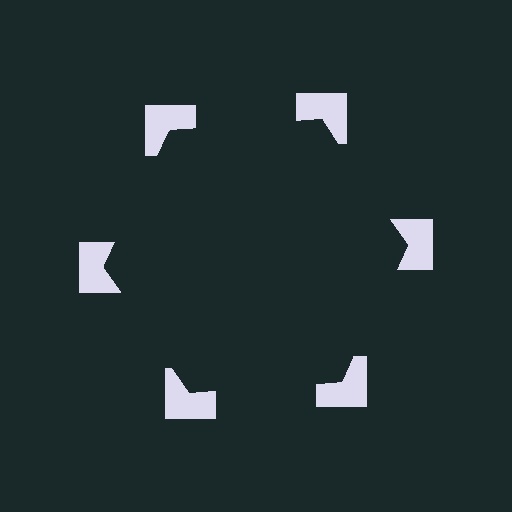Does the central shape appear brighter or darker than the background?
It typically appears slightly darker than the background, even though no actual brightness change is drawn.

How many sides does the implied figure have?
6 sides.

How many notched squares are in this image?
There are 6 — one at each vertex of the illusory hexagon.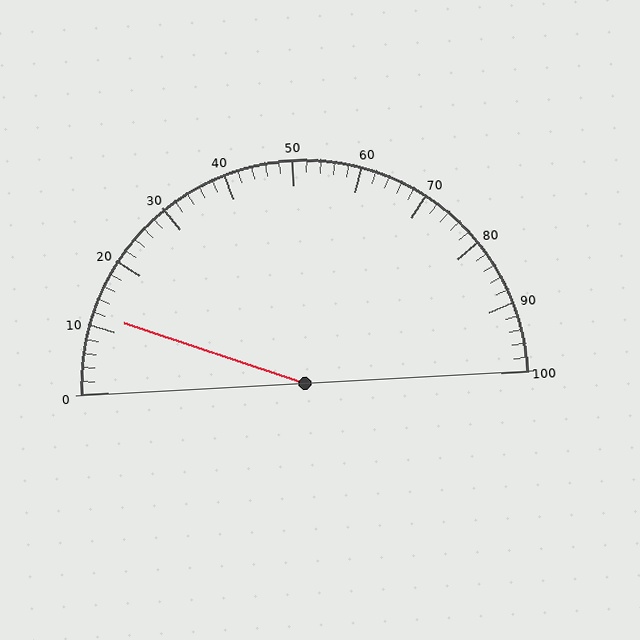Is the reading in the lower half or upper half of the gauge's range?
The reading is in the lower half of the range (0 to 100).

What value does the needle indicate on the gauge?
The needle indicates approximately 12.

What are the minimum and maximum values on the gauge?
The gauge ranges from 0 to 100.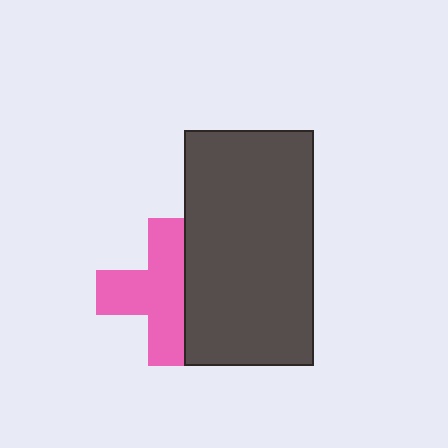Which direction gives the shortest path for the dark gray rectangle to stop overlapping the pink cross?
Moving right gives the shortest separation.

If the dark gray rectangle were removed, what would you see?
You would see the complete pink cross.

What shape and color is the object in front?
The object in front is a dark gray rectangle.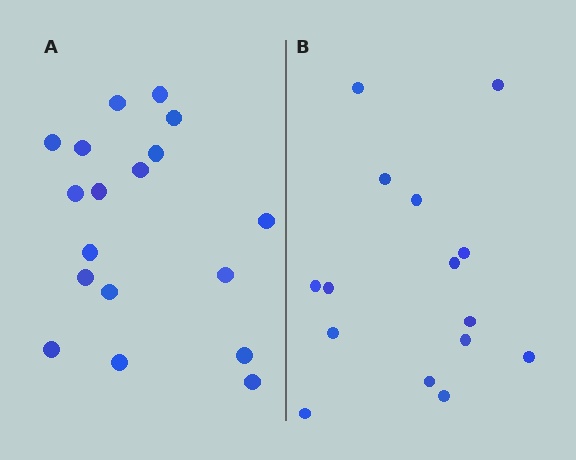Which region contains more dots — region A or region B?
Region A (the left region) has more dots.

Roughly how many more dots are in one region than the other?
Region A has just a few more — roughly 2 or 3 more dots than region B.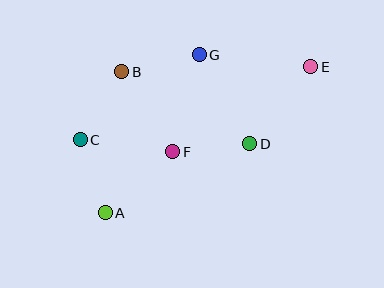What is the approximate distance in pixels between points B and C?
The distance between B and C is approximately 80 pixels.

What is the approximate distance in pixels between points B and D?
The distance between B and D is approximately 147 pixels.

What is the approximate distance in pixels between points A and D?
The distance between A and D is approximately 160 pixels.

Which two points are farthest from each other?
Points A and E are farthest from each other.